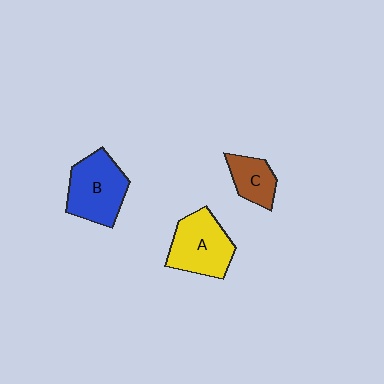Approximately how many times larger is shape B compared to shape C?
Approximately 1.9 times.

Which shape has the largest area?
Shape B (blue).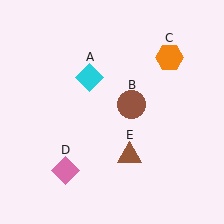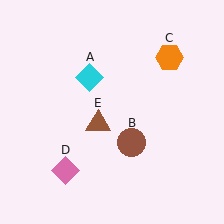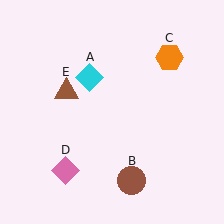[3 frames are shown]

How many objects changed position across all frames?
2 objects changed position: brown circle (object B), brown triangle (object E).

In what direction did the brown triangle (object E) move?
The brown triangle (object E) moved up and to the left.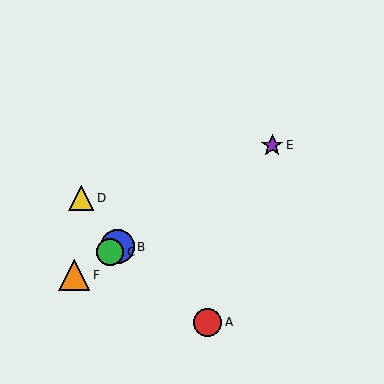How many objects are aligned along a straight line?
4 objects (B, C, E, F) are aligned along a straight line.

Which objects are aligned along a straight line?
Objects B, C, E, F are aligned along a straight line.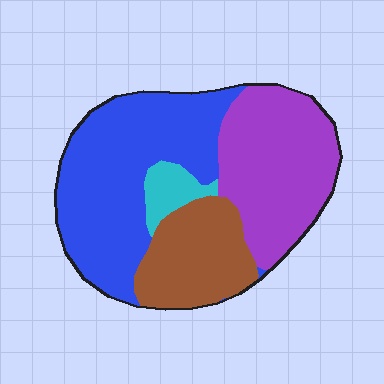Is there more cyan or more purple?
Purple.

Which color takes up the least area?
Cyan, at roughly 5%.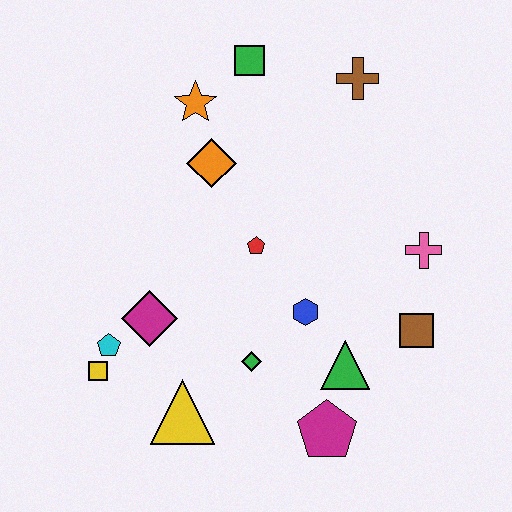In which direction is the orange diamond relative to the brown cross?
The orange diamond is to the left of the brown cross.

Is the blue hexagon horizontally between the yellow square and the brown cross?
Yes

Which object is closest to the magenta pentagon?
The green triangle is closest to the magenta pentagon.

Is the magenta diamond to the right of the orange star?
No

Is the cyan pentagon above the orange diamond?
No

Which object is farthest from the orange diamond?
The magenta pentagon is farthest from the orange diamond.